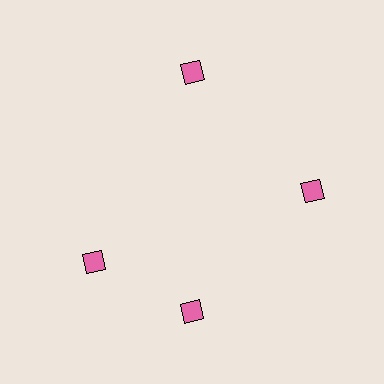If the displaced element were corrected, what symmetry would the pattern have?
It would have 4-fold rotational symmetry — the pattern would map onto itself every 90 degrees.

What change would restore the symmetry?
The symmetry would be restored by rotating it back into even spacing with its neighbors so that all 4 diamonds sit at equal angles and equal distance from the center.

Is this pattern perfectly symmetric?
No. The 4 pink diamonds are arranged in a ring, but one element near the 9 o'clock position is rotated out of alignment along the ring, breaking the 4-fold rotational symmetry.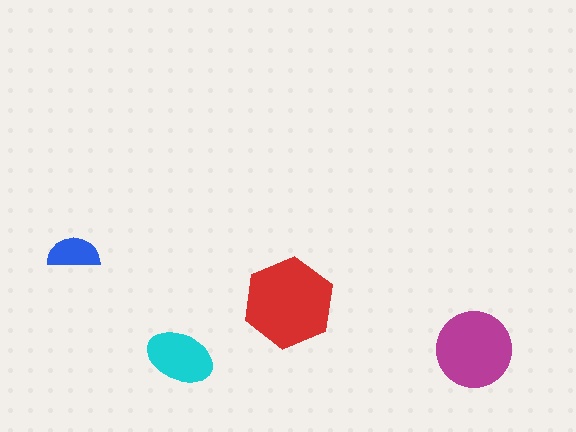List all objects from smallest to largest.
The blue semicircle, the cyan ellipse, the magenta circle, the red hexagon.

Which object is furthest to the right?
The magenta circle is rightmost.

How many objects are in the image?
There are 4 objects in the image.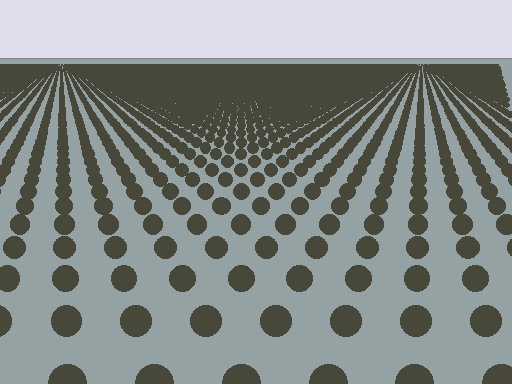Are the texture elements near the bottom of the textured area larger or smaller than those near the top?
Larger. Near the bottom, elements are closer to the viewer and appear at a bigger on-screen size.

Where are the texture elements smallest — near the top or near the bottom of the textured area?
Near the top.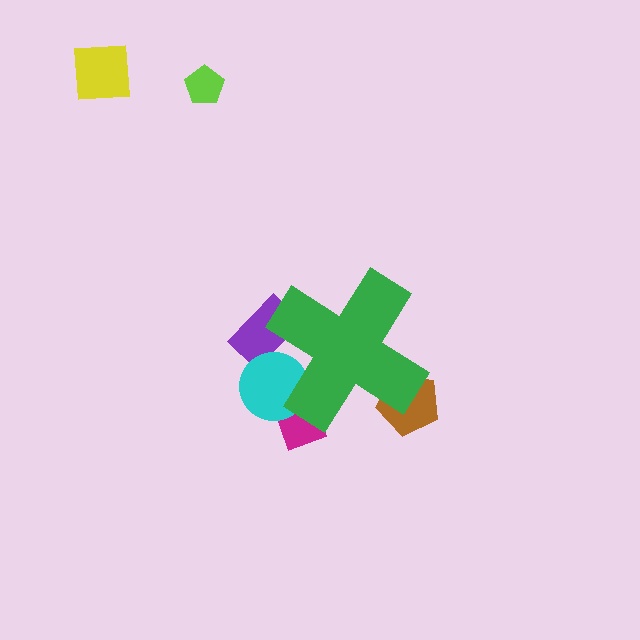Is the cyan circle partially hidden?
Yes, the cyan circle is partially hidden behind the green cross.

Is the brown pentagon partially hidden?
Yes, the brown pentagon is partially hidden behind the green cross.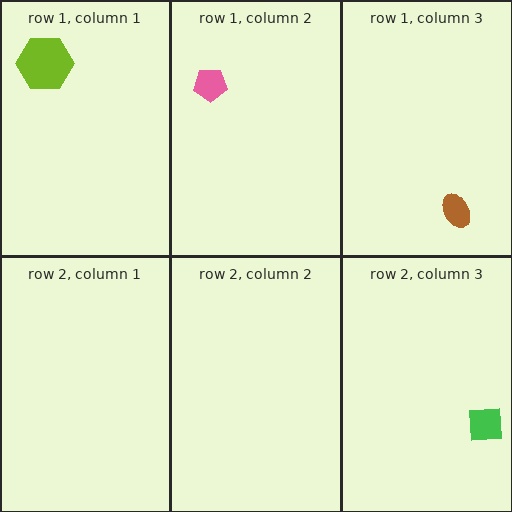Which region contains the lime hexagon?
The row 1, column 1 region.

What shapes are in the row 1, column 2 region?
The pink pentagon.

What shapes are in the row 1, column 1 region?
The lime hexagon.